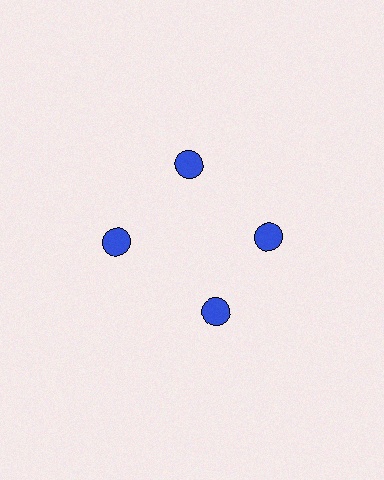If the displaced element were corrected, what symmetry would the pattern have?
It would have 4-fold rotational symmetry — the pattern would map onto itself every 90 degrees.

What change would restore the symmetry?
The symmetry would be restored by rotating it back into even spacing with its neighbors so that all 4 circles sit at equal angles and equal distance from the center.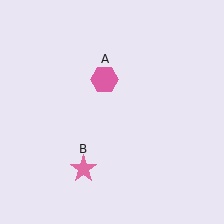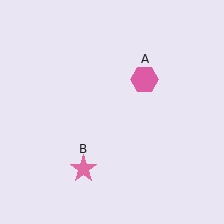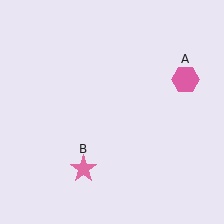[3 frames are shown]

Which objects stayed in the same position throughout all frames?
Pink star (object B) remained stationary.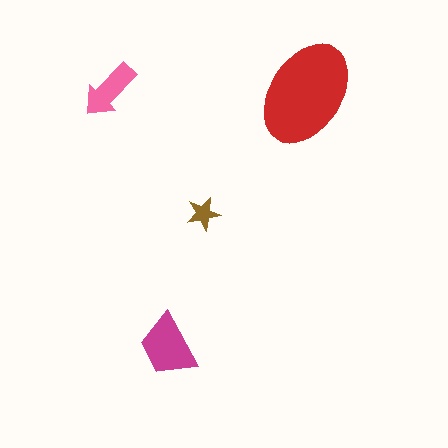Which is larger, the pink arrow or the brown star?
The pink arrow.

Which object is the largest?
The red ellipse.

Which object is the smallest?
The brown star.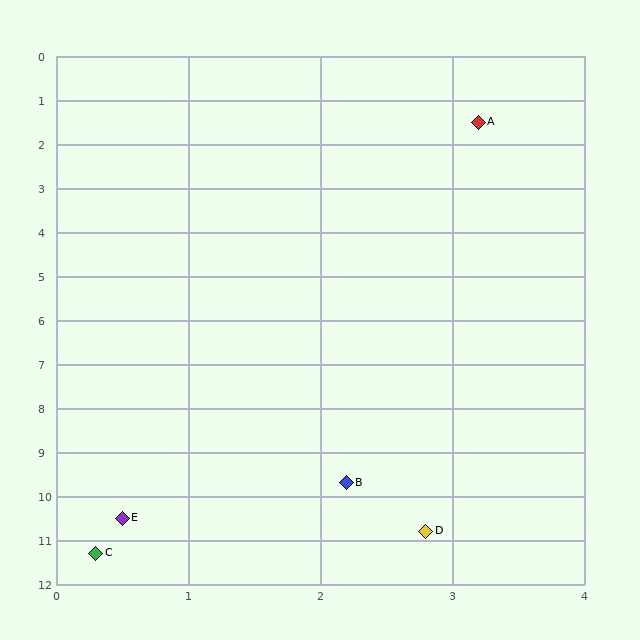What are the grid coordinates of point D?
Point D is at approximately (2.8, 10.8).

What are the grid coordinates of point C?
Point C is at approximately (0.3, 11.3).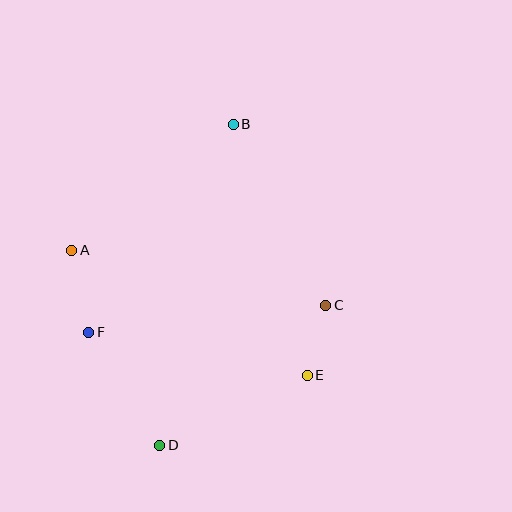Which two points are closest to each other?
Points C and E are closest to each other.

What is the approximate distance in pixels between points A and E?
The distance between A and E is approximately 267 pixels.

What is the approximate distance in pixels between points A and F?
The distance between A and F is approximately 84 pixels.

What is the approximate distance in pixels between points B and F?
The distance between B and F is approximately 253 pixels.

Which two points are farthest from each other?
Points B and D are farthest from each other.